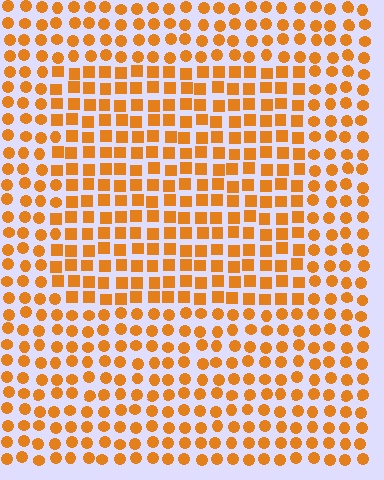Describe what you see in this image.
The image is filled with small orange elements arranged in a uniform grid. A rectangle-shaped region contains squares, while the surrounding area contains circles. The boundary is defined purely by the change in element shape.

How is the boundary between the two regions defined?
The boundary is defined by a change in element shape: squares inside vs. circles outside. All elements share the same color and spacing.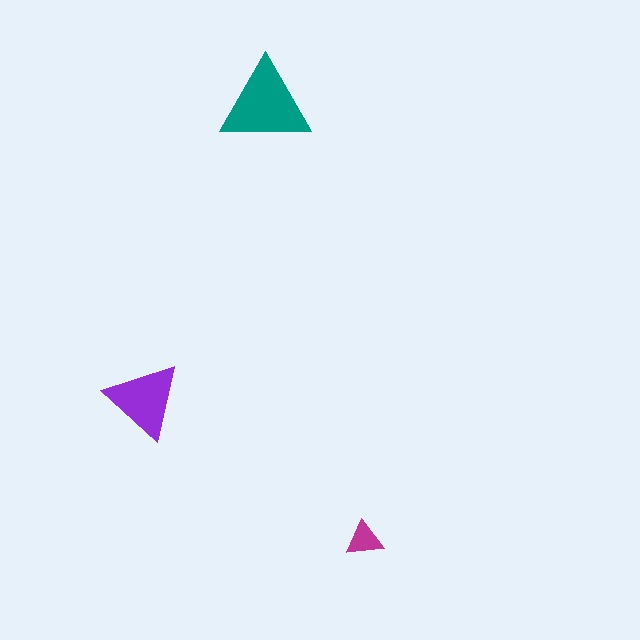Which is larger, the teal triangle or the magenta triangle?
The teal one.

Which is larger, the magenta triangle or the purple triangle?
The purple one.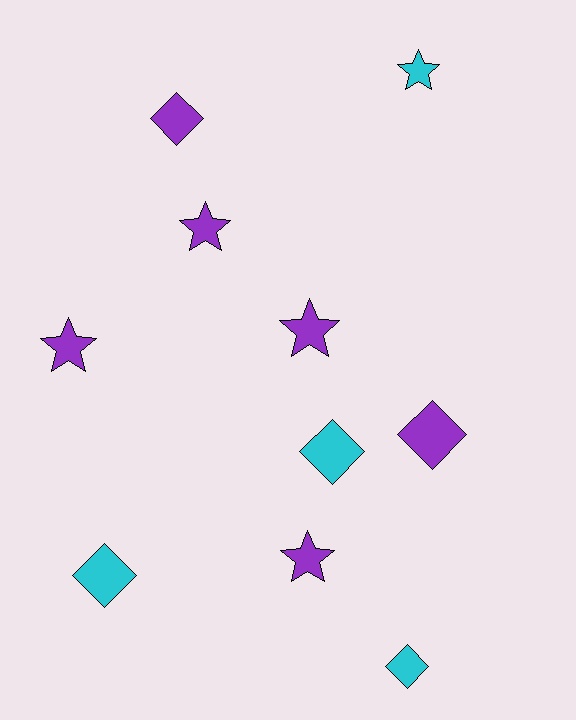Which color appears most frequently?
Purple, with 6 objects.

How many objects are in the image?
There are 10 objects.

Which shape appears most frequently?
Diamond, with 5 objects.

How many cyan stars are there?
There is 1 cyan star.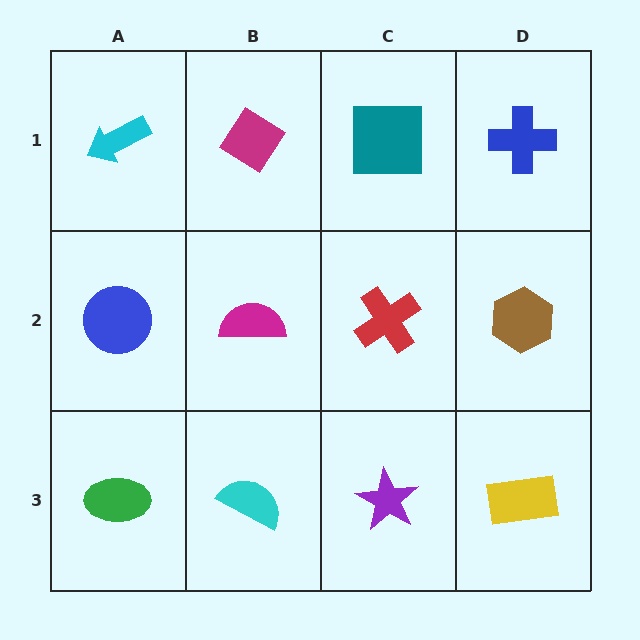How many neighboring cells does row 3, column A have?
2.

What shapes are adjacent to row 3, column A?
A blue circle (row 2, column A), a cyan semicircle (row 3, column B).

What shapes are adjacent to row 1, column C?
A red cross (row 2, column C), a magenta diamond (row 1, column B), a blue cross (row 1, column D).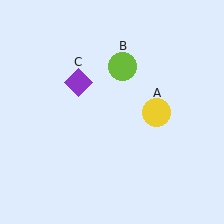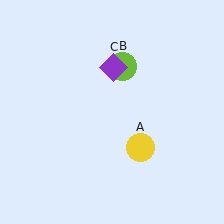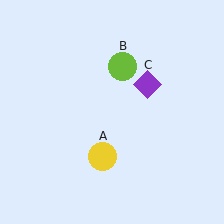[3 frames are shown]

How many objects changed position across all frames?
2 objects changed position: yellow circle (object A), purple diamond (object C).